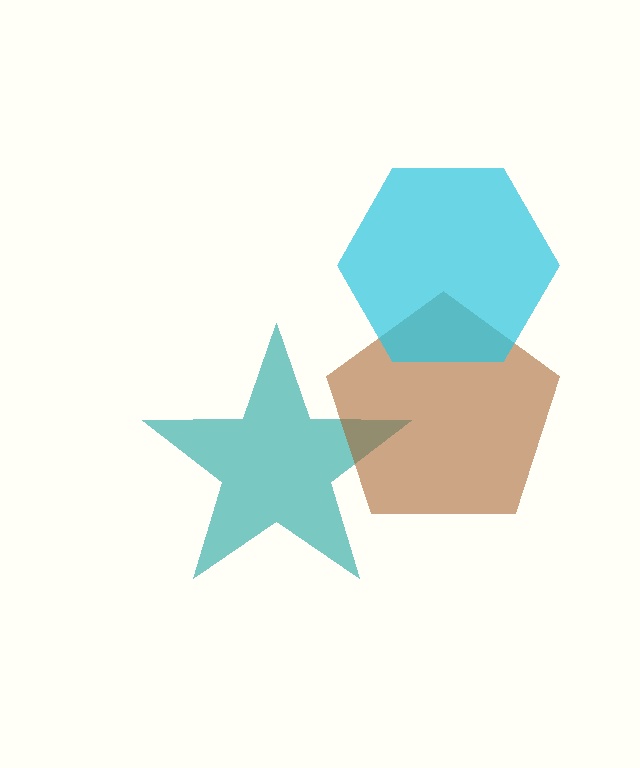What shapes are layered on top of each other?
The layered shapes are: a teal star, a brown pentagon, a cyan hexagon.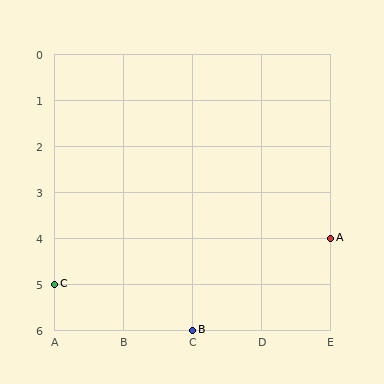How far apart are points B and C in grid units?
Points B and C are 2 columns and 1 row apart (about 2.2 grid units diagonally).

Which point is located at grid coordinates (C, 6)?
Point B is at (C, 6).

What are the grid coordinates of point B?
Point B is at grid coordinates (C, 6).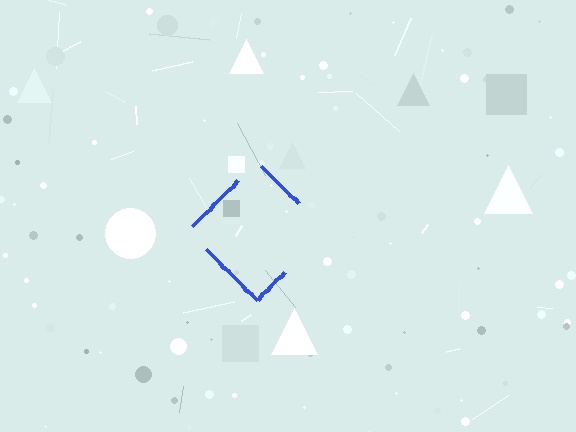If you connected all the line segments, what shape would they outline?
They would outline a diamond.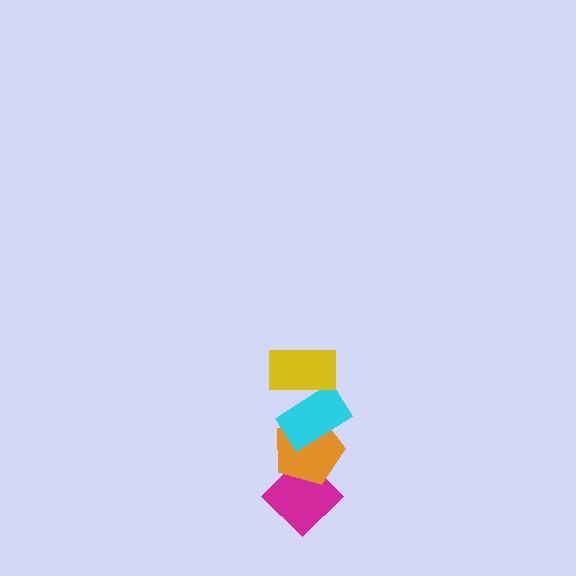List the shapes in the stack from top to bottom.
From top to bottom: the yellow rectangle, the cyan rectangle, the orange pentagon, the magenta diamond.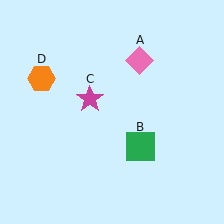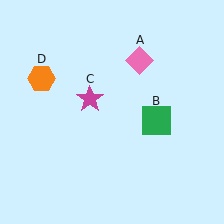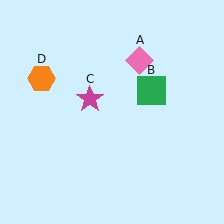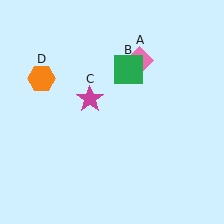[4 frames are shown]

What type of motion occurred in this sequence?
The green square (object B) rotated counterclockwise around the center of the scene.